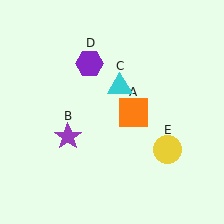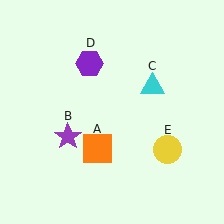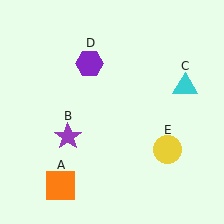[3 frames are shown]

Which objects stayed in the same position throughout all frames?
Purple star (object B) and purple hexagon (object D) and yellow circle (object E) remained stationary.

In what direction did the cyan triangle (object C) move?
The cyan triangle (object C) moved right.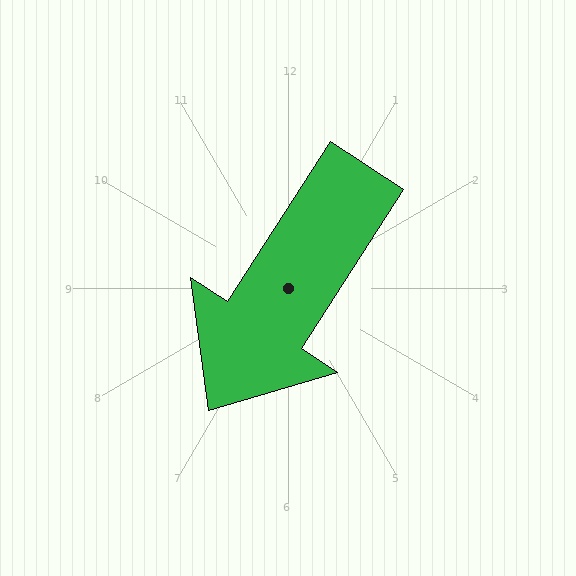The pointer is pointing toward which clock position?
Roughly 7 o'clock.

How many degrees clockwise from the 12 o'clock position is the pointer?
Approximately 213 degrees.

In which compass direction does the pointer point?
Southwest.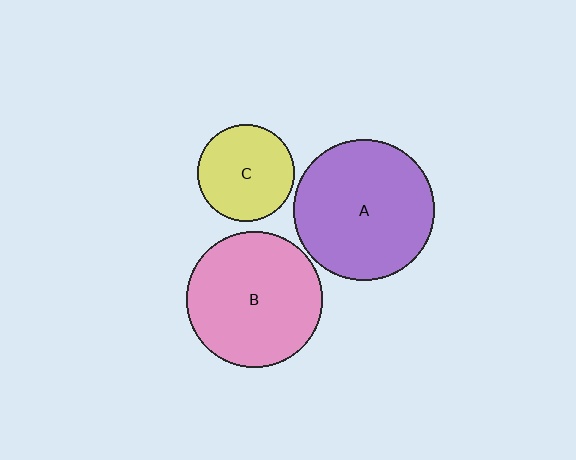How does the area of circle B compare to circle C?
Approximately 2.0 times.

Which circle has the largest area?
Circle A (purple).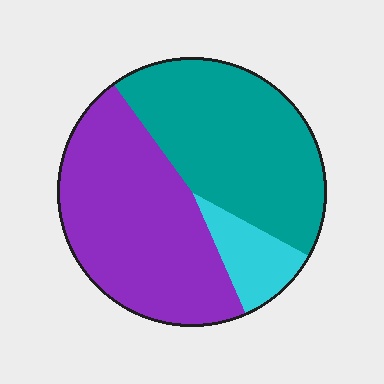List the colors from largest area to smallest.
From largest to smallest: purple, teal, cyan.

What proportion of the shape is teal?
Teal covers 43% of the shape.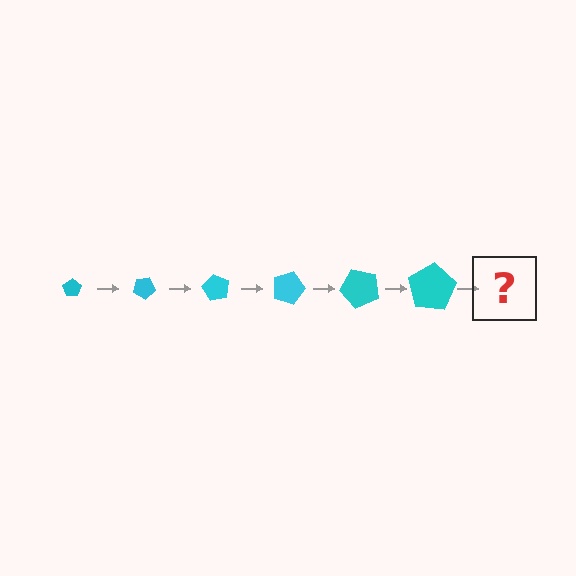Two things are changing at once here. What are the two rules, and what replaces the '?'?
The two rules are that the pentagon grows larger each step and it rotates 30 degrees each step. The '?' should be a pentagon, larger than the previous one and rotated 180 degrees from the start.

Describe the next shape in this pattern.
It should be a pentagon, larger than the previous one and rotated 180 degrees from the start.